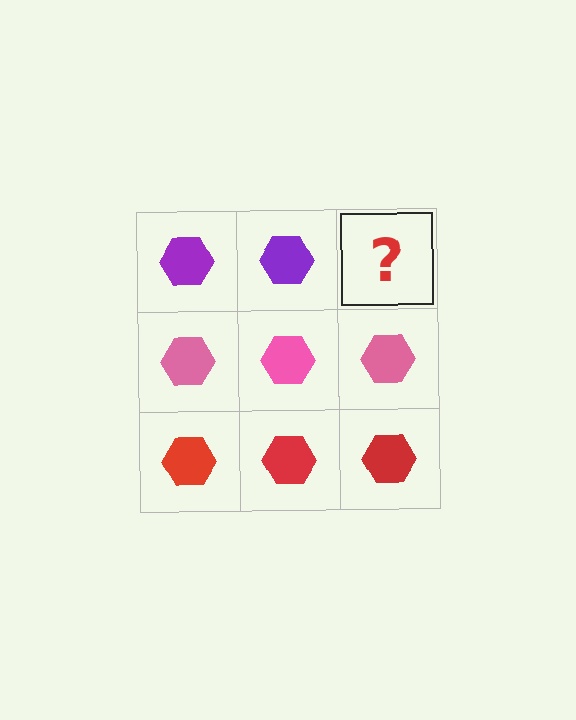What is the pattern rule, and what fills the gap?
The rule is that each row has a consistent color. The gap should be filled with a purple hexagon.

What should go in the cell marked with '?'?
The missing cell should contain a purple hexagon.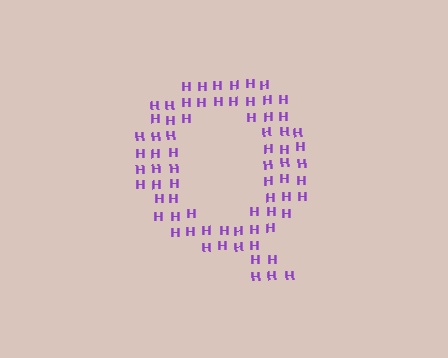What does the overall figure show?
The overall figure shows the letter Q.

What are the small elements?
The small elements are letter H's.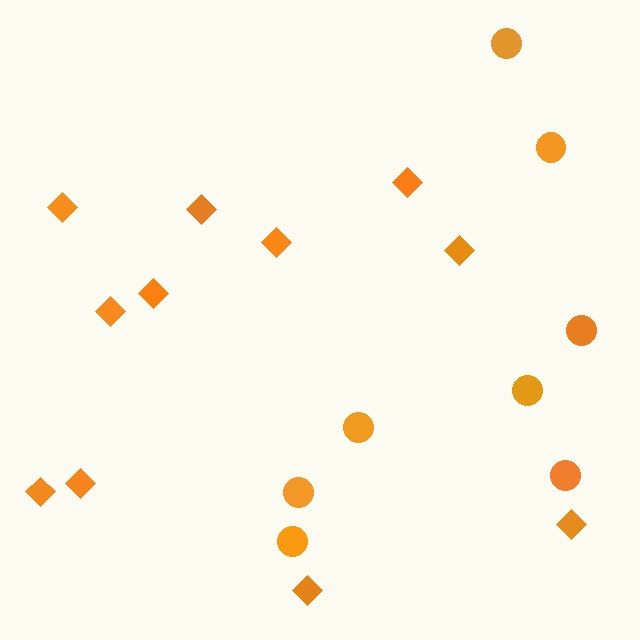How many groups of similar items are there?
There are 2 groups: one group of diamonds (11) and one group of circles (8).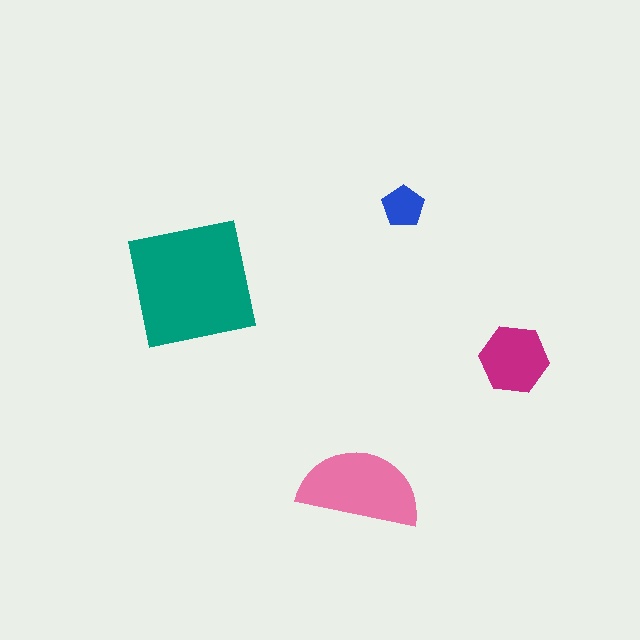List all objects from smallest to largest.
The blue pentagon, the magenta hexagon, the pink semicircle, the teal square.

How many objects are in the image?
There are 4 objects in the image.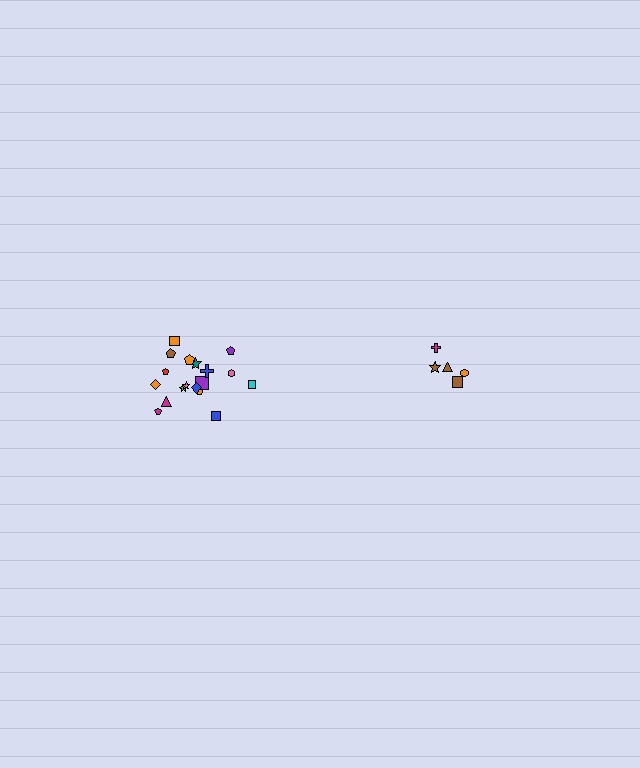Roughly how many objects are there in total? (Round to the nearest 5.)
Roughly 25 objects in total.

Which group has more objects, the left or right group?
The left group.